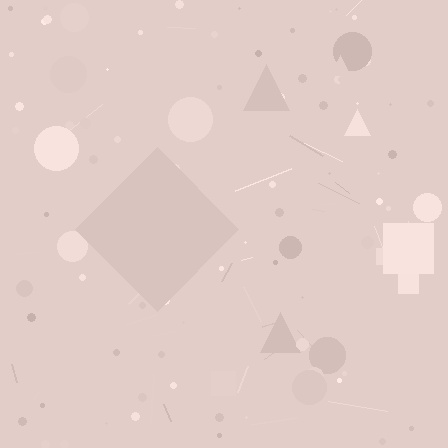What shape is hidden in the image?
A diamond is hidden in the image.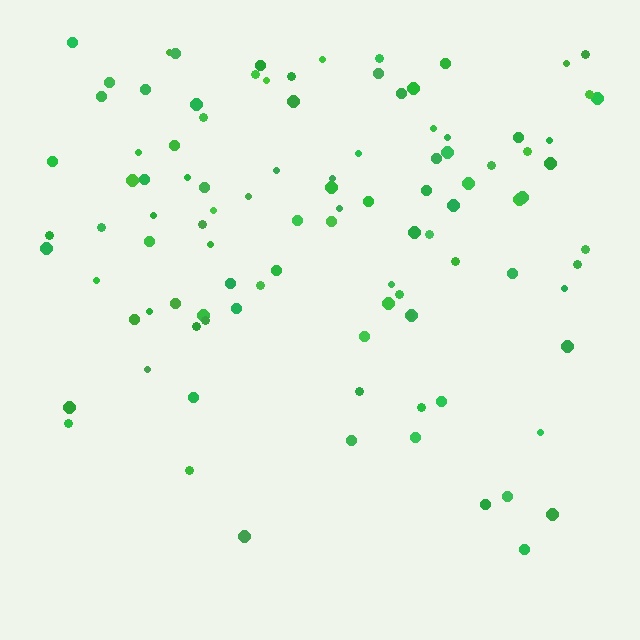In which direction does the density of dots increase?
From bottom to top, with the top side densest.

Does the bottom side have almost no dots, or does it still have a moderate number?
Still a moderate number, just noticeably fewer than the top.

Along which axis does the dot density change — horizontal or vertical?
Vertical.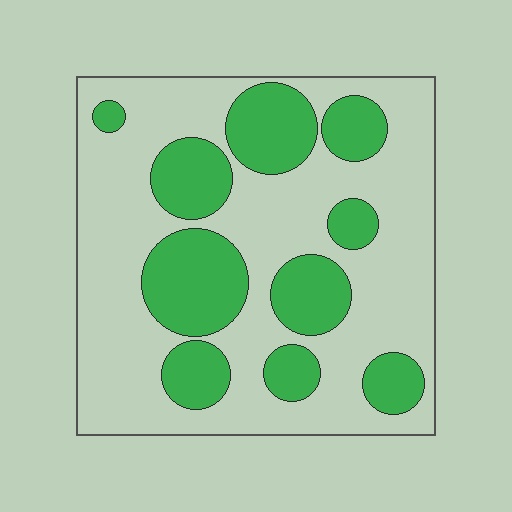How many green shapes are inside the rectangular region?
10.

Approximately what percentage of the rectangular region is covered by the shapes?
Approximately 35%.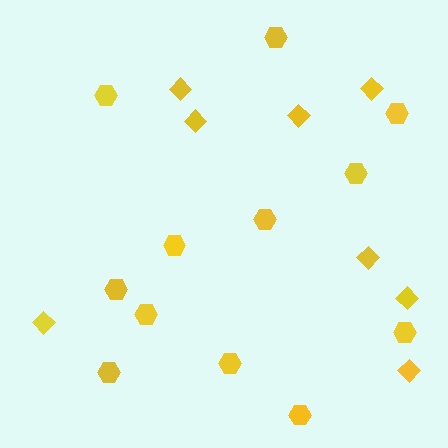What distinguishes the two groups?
There are 2 groups: one group of diamonds (8) and one group of hexagons (12).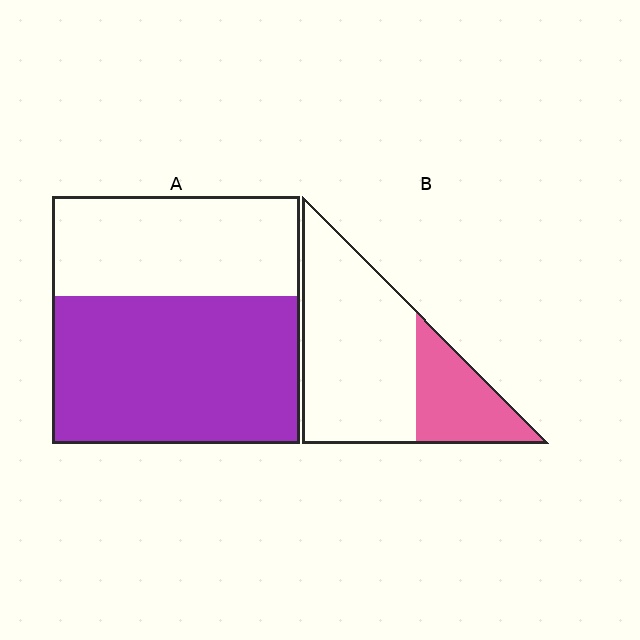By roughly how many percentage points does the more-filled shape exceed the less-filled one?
By roughly 30 percentage points (A over B).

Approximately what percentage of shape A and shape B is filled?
A is approximately 60% and B is approximately 30%.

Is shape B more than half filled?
No.